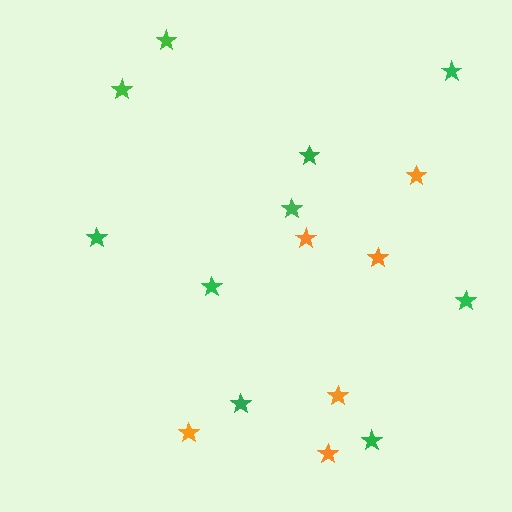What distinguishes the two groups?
There are 2 groups: one group of orange stars (6) and one group of green stars (10).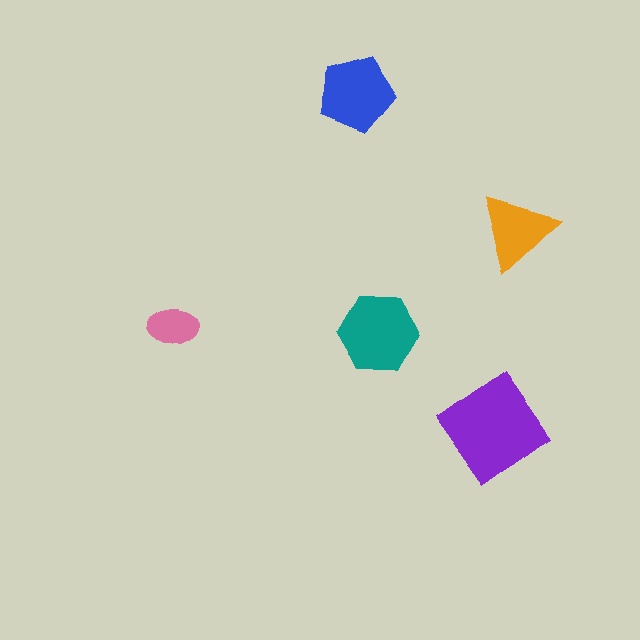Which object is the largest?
The purple diamond.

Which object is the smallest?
The pink ellipse.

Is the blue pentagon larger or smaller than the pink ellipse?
Larger.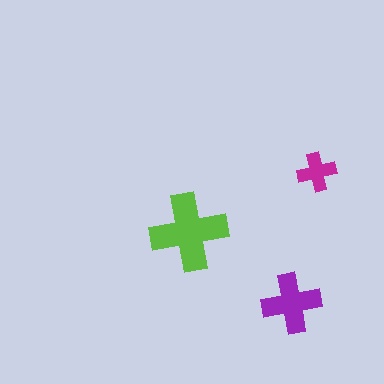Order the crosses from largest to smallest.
the lime one, the purple one, the magenta one.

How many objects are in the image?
There are 3 objects in the image.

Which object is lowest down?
The purple cross is bottommost.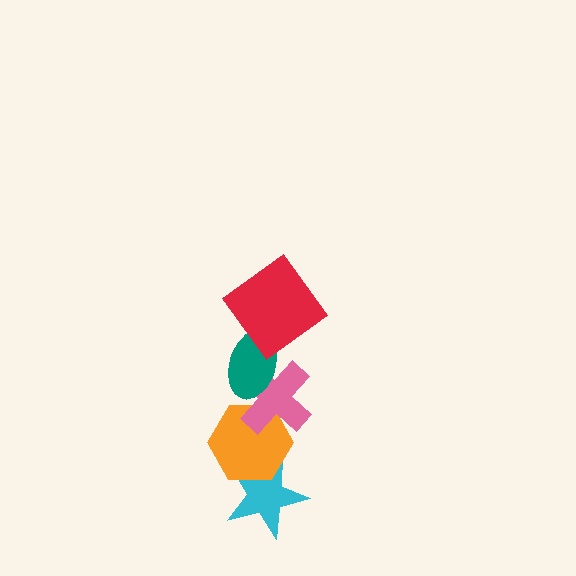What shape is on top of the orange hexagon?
The pink cross is on top of the orange hexagon.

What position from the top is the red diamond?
The red diamond is 1st from the top.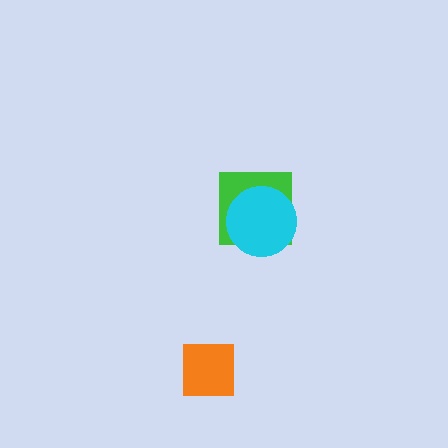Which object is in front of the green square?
The cyan circle is in front of the green square.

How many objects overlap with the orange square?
0 objects overlap with the orange square.